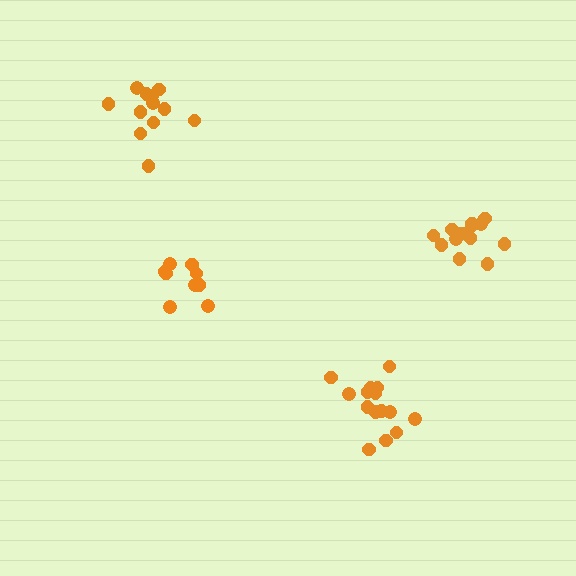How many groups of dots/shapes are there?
There are 4 groups.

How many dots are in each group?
Group 1: 15 dots, Group 2: 9 dots, Group 3: 12 dots, Group 4: 13 dots (49 total).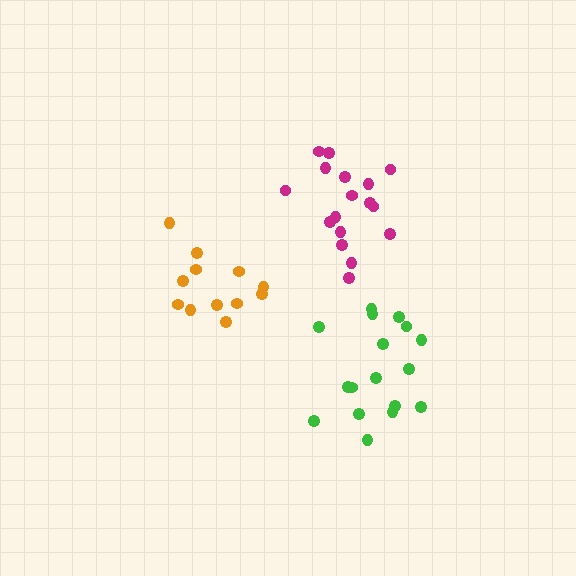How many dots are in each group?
Group 1: 12 dots, Group 2: 17 dots, Group 3: 17 dots (46 total).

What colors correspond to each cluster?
The clusters are colored: orange, green, magenta.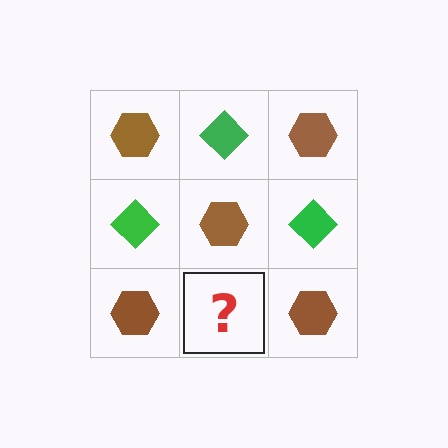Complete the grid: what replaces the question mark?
The question mark should be replaced with a green diamond.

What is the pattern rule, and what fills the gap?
The rule is that it alternates brown hexagon and green diamond in a checkerboard pattern. The gap should be filled with a green diamond.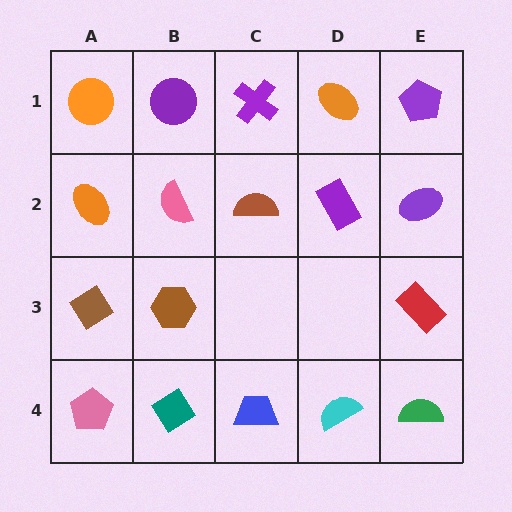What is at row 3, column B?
A brown hexagon.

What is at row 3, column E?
A red rectangle.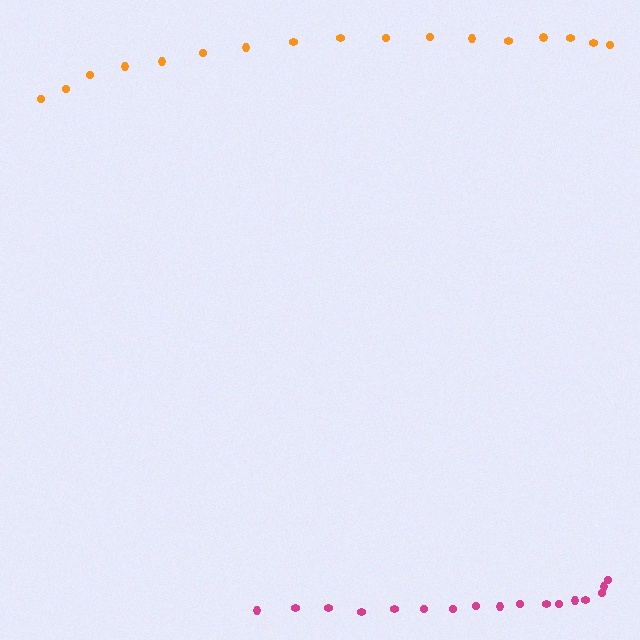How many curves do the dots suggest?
There are 2 distinct paths.